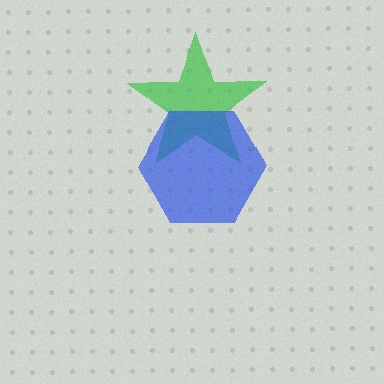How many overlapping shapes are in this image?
There are 2 overlapping shapes in the image.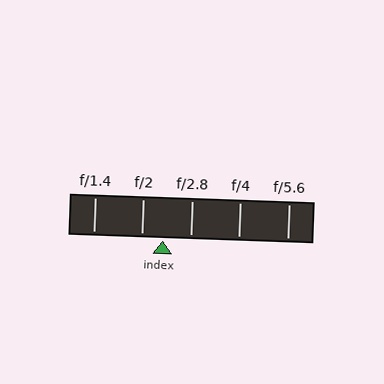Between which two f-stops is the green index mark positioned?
The index mark is between f/2 and f/2.8.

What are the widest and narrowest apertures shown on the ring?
The widest aperture shown is f/1.4 and the narrowest is f/5.6.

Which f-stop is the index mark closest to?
The index mark is closest to f/2.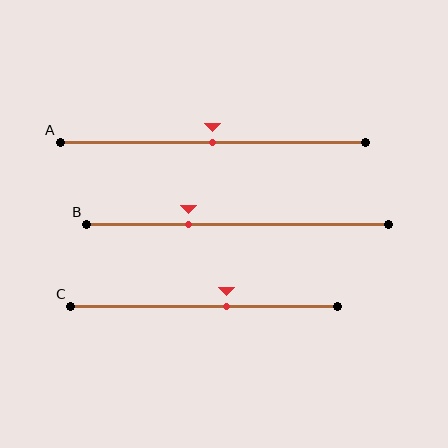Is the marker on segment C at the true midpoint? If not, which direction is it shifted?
No, the marker on segment C is shifted to the right by about 8% of the segment length.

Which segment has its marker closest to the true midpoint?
Segment A has its marker closest to the true midpoint.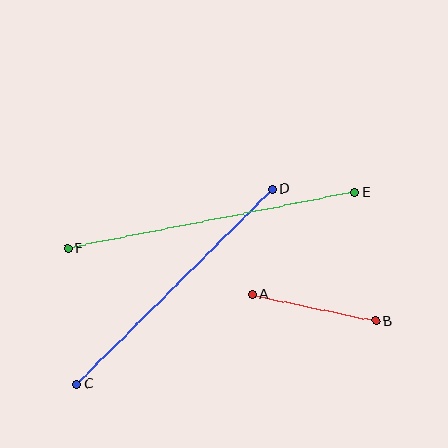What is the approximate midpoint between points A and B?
The midpoint is at approximately (314, 308) pixels.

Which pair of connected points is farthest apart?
Points E and F are farthest apart.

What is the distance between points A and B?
The distance is approximately 126 pixels.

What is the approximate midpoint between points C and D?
The midpoint is at approximately (174, 286) pixels.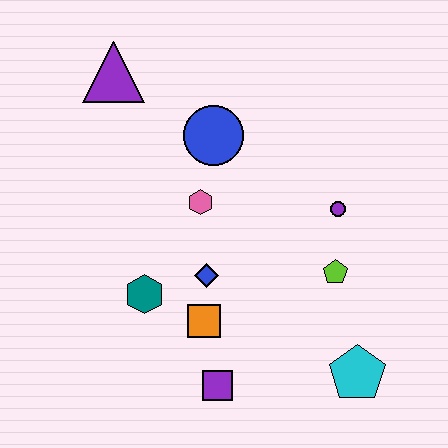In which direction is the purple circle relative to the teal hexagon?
The purple circle is to the right of the teal hexagon.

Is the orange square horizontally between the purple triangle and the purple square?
Yes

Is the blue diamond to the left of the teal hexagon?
No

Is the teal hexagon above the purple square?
Yes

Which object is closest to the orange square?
The blue diamond is closest to the orange square.